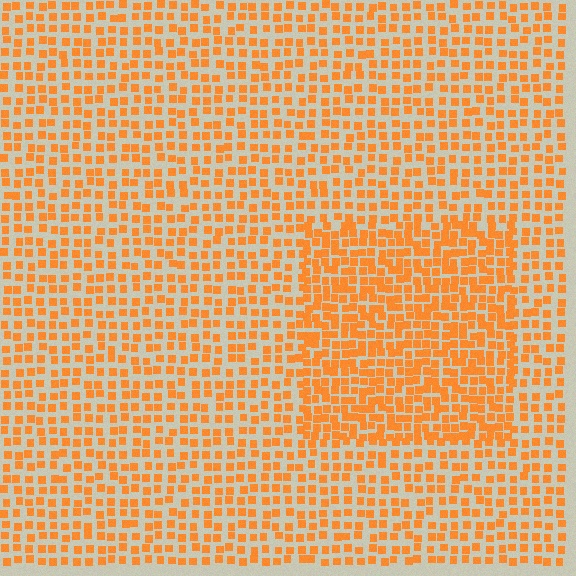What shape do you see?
I see a rectangle.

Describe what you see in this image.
The image contains small orange elements arranged at two different densities. A rectangle-shaped region is visible where the elements are more densely packed than the surrounding area.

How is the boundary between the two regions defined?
The boundary is defined by a change in element density (approximately 1.7x ratio). All elements are the same color, size, and shape.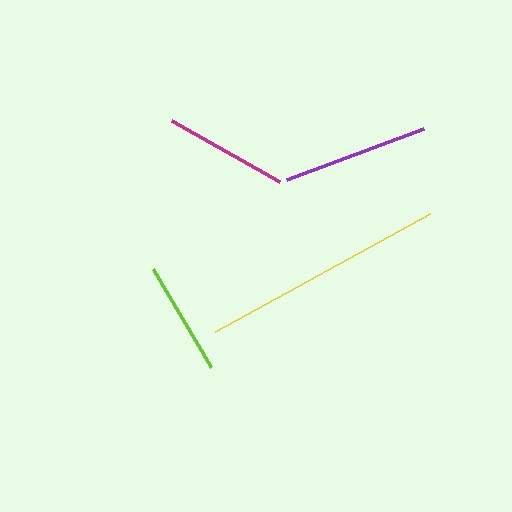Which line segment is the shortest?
The lime line is the shortest at approximately 114 pixels.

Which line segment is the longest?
The yellow line is the longest at approximately 245 pixels.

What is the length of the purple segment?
The purple segment is approximately 147 pixels long.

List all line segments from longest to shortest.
From longest to shortest: yellow, purple, magenta, lime.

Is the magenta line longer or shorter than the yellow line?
The yellow line is longer than the magenta line.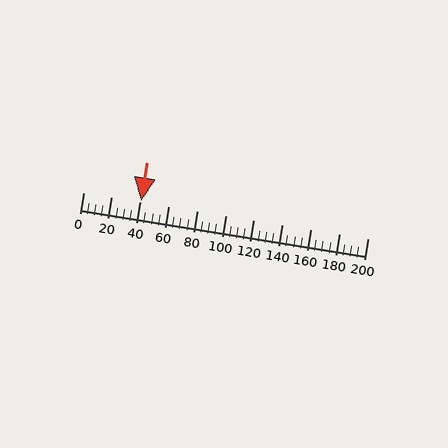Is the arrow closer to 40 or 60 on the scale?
The arrow is closer to 40.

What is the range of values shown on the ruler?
The ruler shows values from 0 to 200.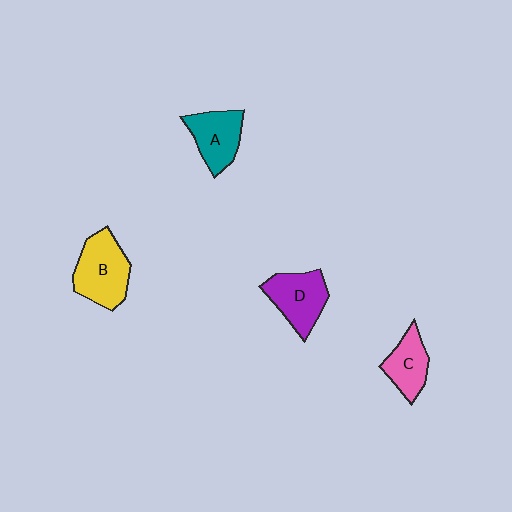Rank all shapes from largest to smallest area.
From largest to smallest: B (yellow), D (purple), A (teal), C (pink).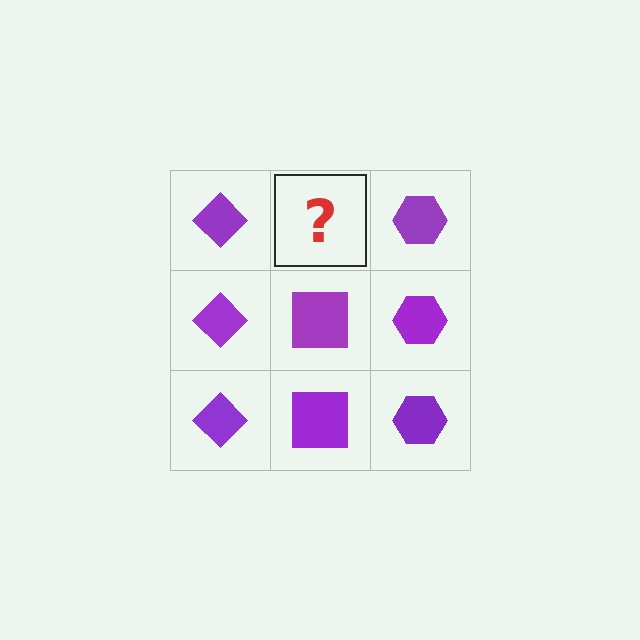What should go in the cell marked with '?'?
The missing cell should contain a purple square.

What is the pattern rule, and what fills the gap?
The rule is that each column has a consistent shape. The gap should be filled with a purple square.